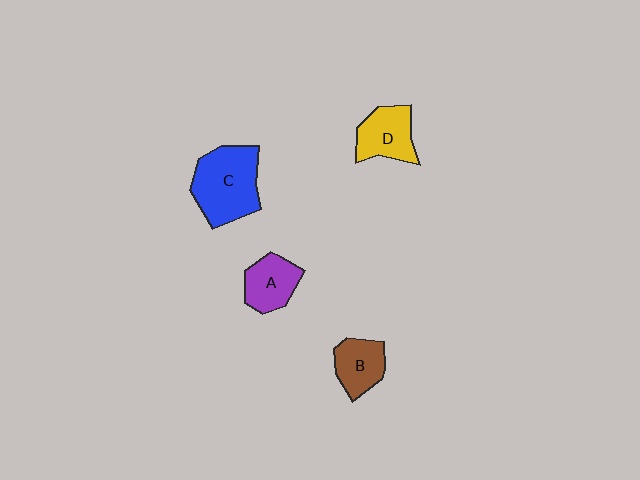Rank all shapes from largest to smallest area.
From largest to smallest: C (blue), D (yellow), A (purple), B (brown).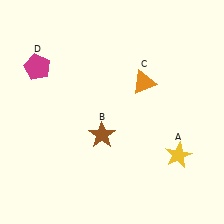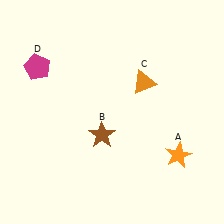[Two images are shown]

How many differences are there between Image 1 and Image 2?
There is 1 difference between the two images.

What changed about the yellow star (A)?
In Image 1, A is yellow. In Image 2, it changed to orange.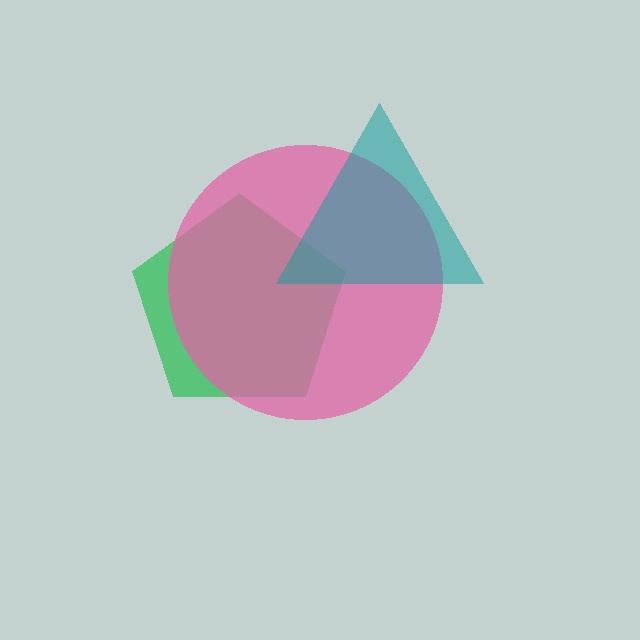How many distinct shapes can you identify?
There are 3 distinct shapes: a green pentagon, a pink circle, a teal triangle.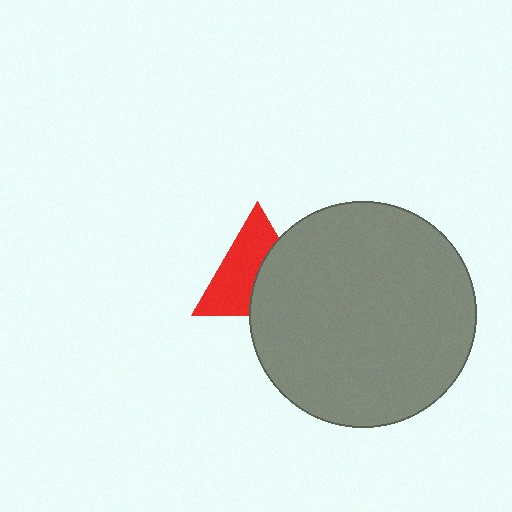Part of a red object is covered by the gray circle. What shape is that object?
It is a triangle.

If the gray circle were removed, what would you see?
You would see the complete red triangle.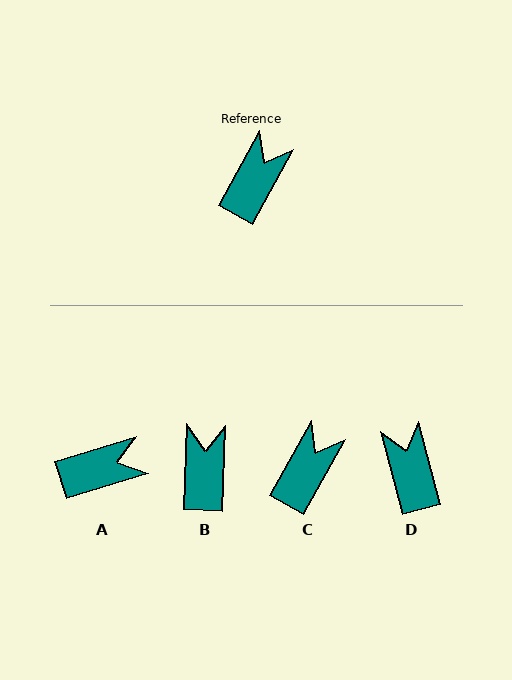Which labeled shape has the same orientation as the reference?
C.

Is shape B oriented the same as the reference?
No, it is off by about 27 degrees.